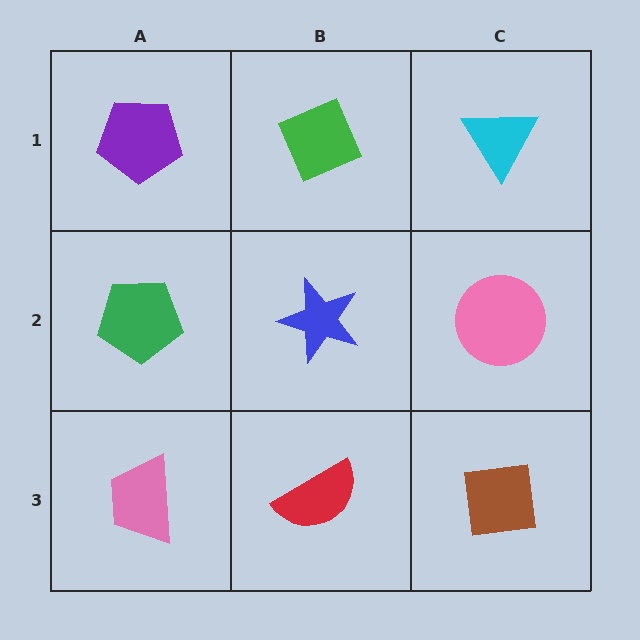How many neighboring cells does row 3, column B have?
3.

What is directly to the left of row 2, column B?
A green pentagon.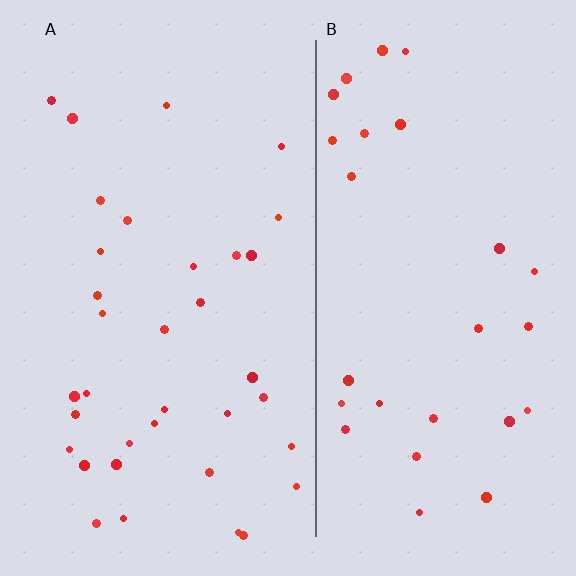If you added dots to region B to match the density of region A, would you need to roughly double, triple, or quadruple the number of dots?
Approximately double.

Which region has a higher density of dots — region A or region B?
A (the left).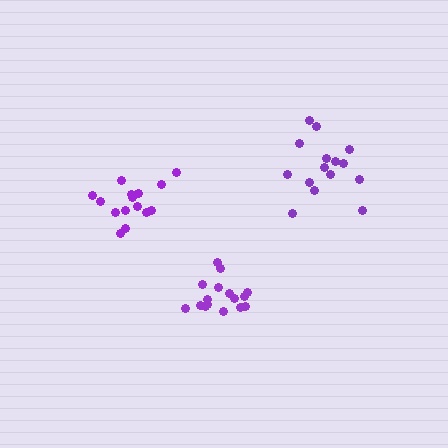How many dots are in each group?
Group 1: 16 dots, Group 2: 15 dots, Group 3: 15 dots (46 total).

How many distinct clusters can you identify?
There are 3 distinct clusters.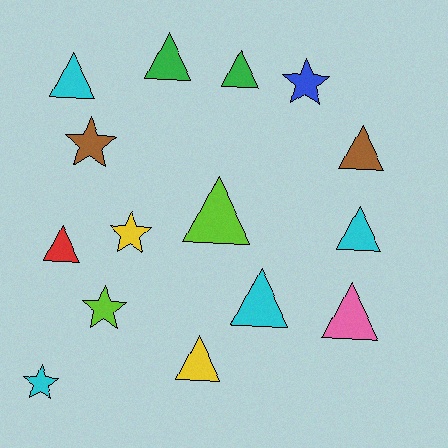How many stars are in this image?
There are 5 stars.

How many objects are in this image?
There are 15 objects.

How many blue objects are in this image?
There is 1 blue object.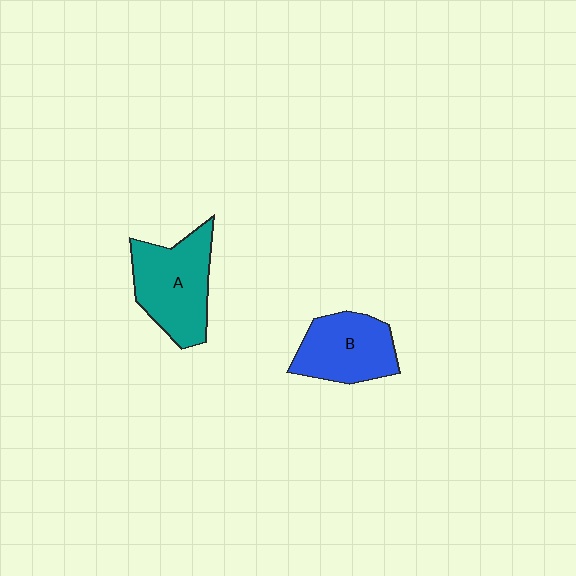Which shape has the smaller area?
Shape B (blue).